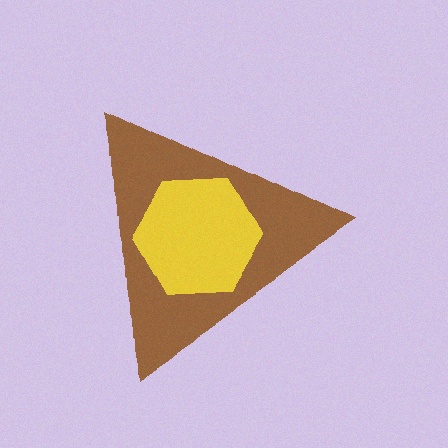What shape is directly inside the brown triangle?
The yellow hexagon.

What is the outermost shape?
The brown triangle.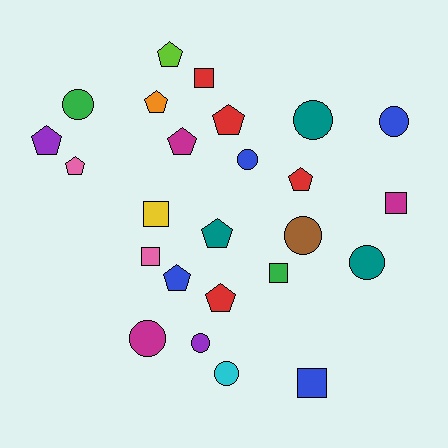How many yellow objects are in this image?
There is 1 yellow object.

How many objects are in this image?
There are 25 objects.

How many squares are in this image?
There are 6 squares.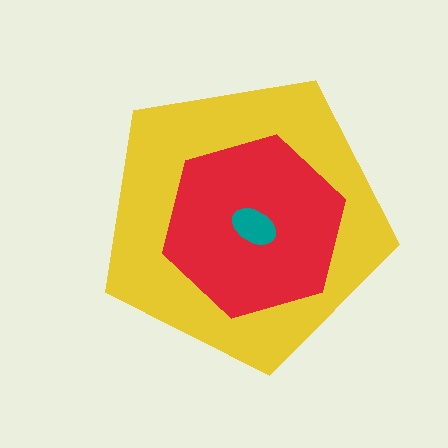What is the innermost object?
The teal ellipse.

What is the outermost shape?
The yellow pentagon.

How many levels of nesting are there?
3.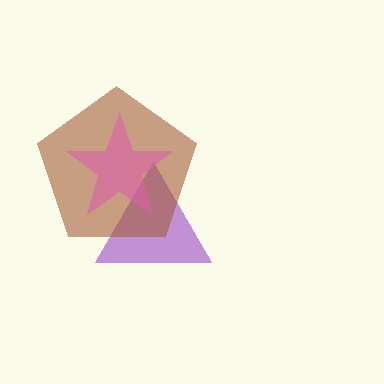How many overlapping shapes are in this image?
There are 3 overlapping shapes in the image.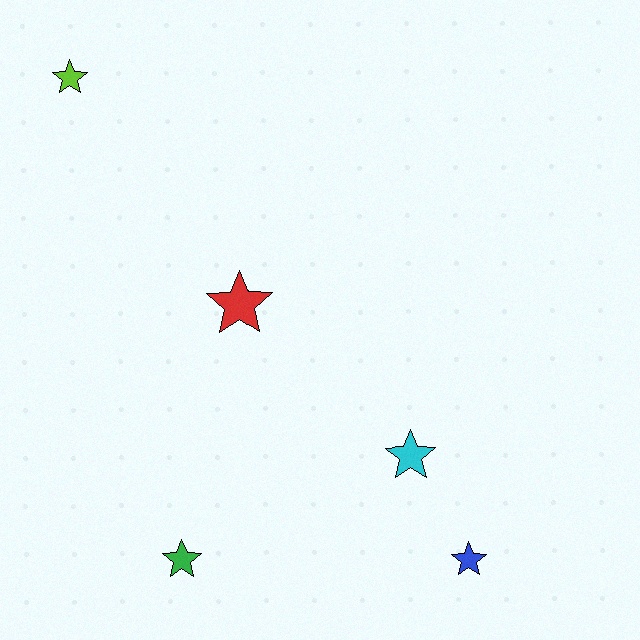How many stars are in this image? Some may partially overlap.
There are 5 stars.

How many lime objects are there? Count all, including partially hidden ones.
There is 1 lime object.